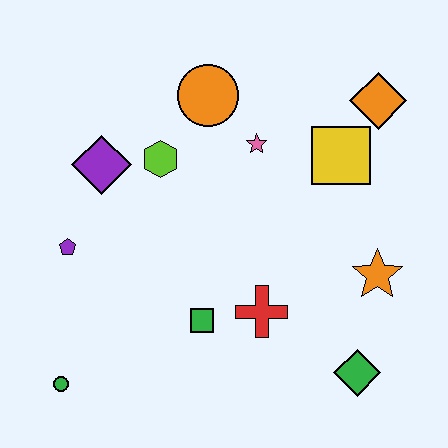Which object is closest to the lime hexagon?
The purple diamond is closest to the lime hexagon.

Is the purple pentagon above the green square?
Yes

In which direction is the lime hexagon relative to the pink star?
The lime hexagon is to the left of the pink star.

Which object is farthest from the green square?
The orange diamond is farthest from the green square.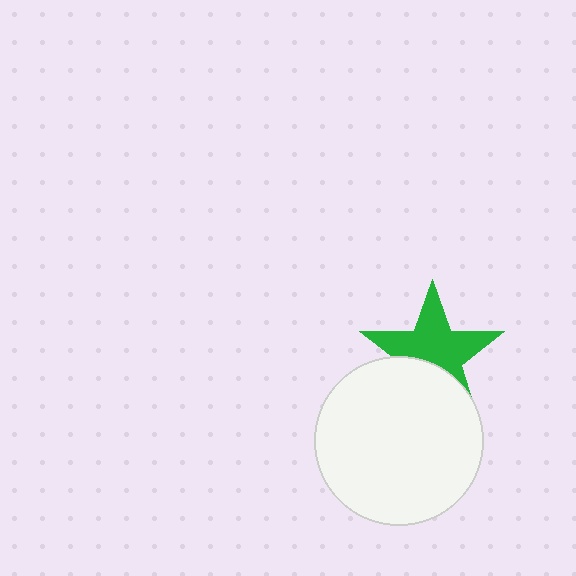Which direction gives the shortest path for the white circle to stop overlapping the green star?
Moving down gives the shortest separation.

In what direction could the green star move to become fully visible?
The green star could move up. That would shift it out from behind the white circle entirely.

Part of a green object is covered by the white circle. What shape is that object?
It is a star.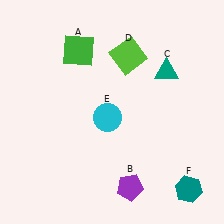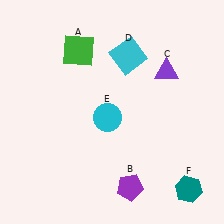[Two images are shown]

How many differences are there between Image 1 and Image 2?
There are 2 differences between the two images.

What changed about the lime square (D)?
In Image 1, D is lime. In Image 2, it changed to cyan.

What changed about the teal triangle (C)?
In Image 1, C is teal. In Image 2, it changed to purple.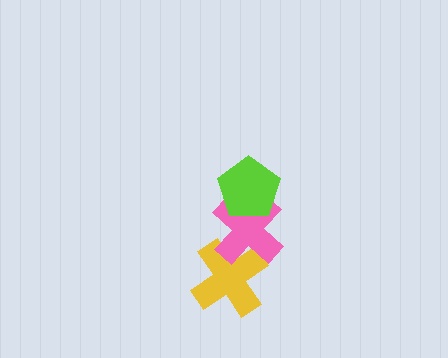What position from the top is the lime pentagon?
The lime pentagon is 1st from the top.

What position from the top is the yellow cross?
The yellow cross is 3rd from the top.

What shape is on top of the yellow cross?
The pink cross is on top of the yellow cross.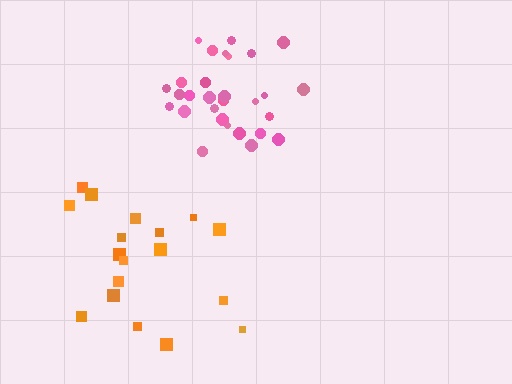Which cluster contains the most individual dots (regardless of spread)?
Pink (29).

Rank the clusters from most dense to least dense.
pink, orange.